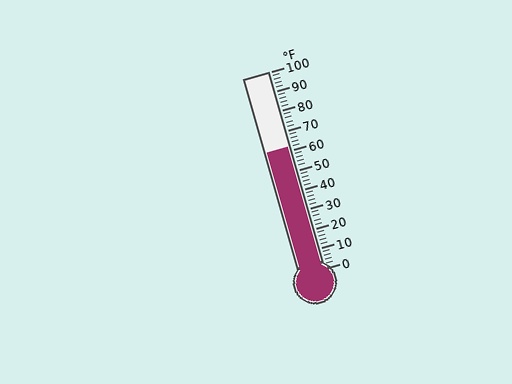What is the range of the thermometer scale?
The thermometer scale ranges from 0°F to 100°F.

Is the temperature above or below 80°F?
The temperature is below 80°F.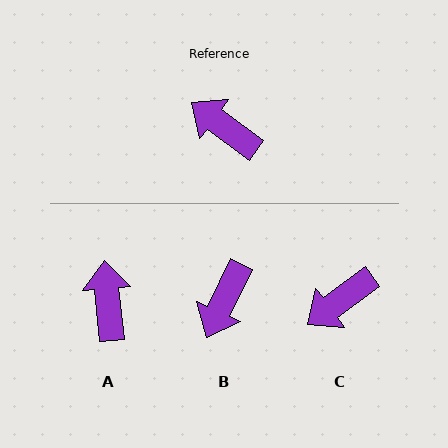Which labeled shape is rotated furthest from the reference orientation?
B, about 101 degrees away.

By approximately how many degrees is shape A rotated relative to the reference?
Approximately 48 degrees clockwise.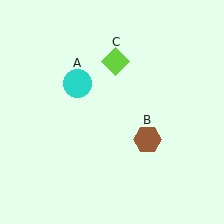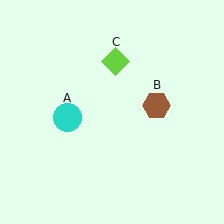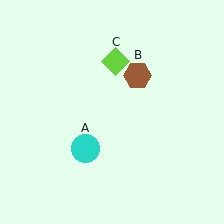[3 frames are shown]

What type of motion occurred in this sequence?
The cyan circle (object A), brown hexagon (object B) rotated counterclockwise around the center of the scene.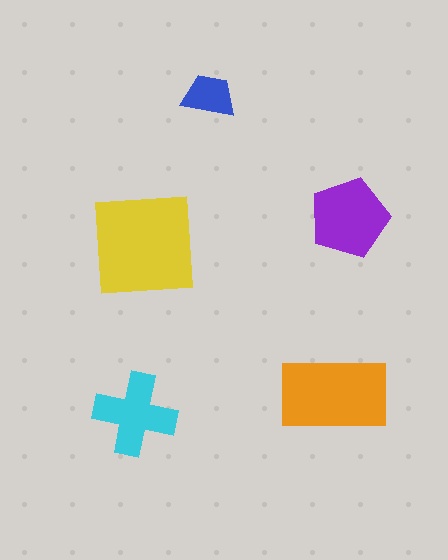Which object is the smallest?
The blue trapezoid.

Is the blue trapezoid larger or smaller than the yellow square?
Smaller.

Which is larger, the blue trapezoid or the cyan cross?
The cyan cross.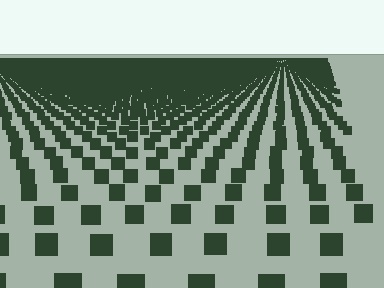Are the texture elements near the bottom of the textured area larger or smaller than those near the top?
Larger. Near the bottom, elements are closer to the viewer and appear at a bigger on-screen size.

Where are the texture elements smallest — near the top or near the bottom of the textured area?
Near the top.